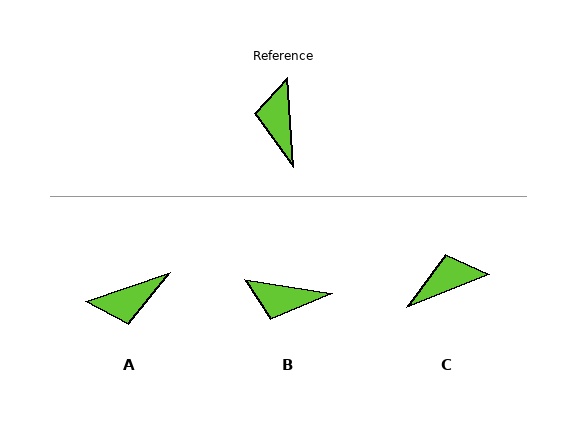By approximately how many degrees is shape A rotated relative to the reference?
Approximately 105 degrees counter-clockwise.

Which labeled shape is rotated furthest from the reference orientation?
A, about 105 degrees away.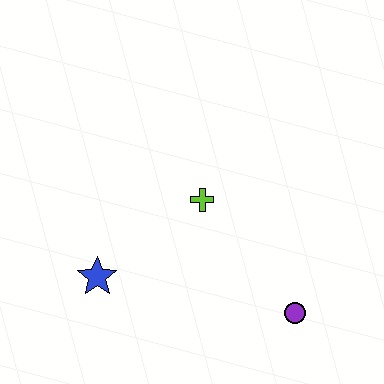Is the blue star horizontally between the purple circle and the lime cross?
No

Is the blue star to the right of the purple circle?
No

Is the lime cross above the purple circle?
Yes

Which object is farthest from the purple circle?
The blue star is farthest from the purple circle.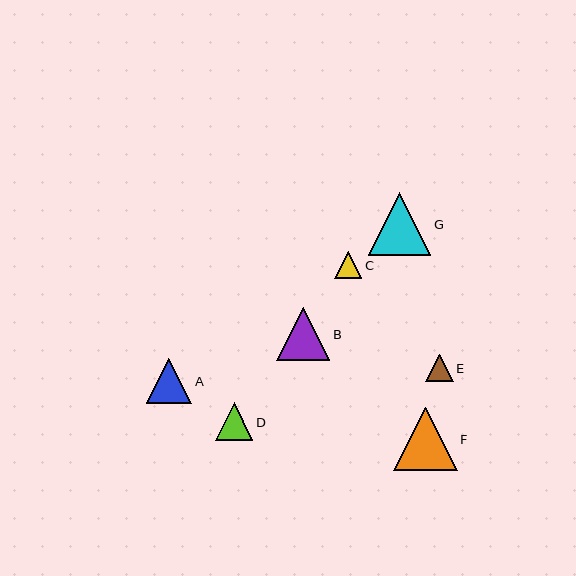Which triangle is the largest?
Triangle F is the largest with a size of approximately 63 pixels.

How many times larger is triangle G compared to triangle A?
Triangle G is approximately 1.4 times the size of triangle A.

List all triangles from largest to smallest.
From largest to smallest: F, G, B, A, D, E, C.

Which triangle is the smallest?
Triangle C is the smallest with a size of approximately 27 pixels.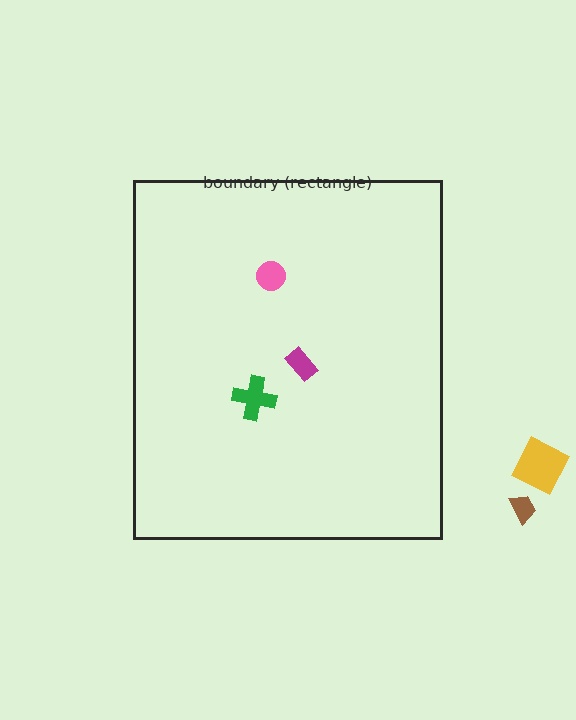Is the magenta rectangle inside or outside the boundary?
Inside.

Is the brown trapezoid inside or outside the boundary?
Outside.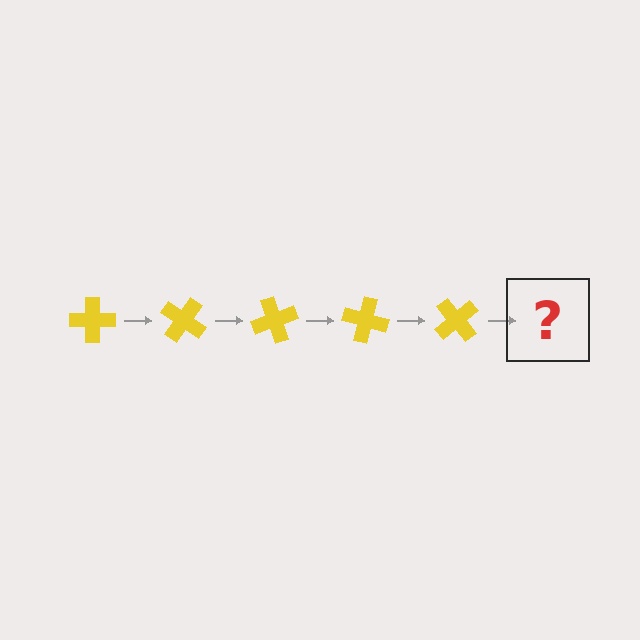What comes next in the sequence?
The next element should be a yellow cross rotated 175 degrees.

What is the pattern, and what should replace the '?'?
The pattern is that the cross rotates 35 degrees each step. The '?' should be a yellow cross rotated 175 degrees.